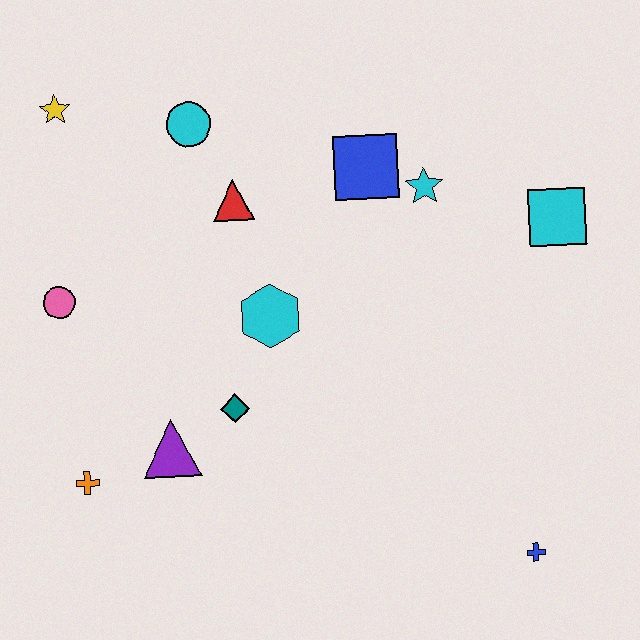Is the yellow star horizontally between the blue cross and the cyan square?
No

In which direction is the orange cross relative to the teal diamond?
The orange cross is to the left of the teal diamond.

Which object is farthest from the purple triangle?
The cyan square is farthest from the purple triangle.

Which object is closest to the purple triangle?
The teal diamond is closest to the purple triangle.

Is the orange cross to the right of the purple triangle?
No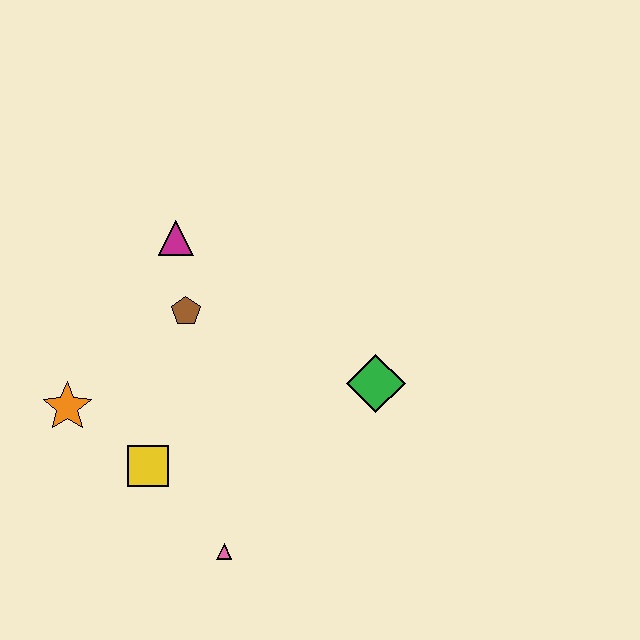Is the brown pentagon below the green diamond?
No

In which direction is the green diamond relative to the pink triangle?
The green diamond is above the pink triangle.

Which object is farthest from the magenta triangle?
The pink triangle is farthest from the magenta triangle.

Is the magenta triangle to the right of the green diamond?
No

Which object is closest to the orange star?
The yellow square is closest to the orange star.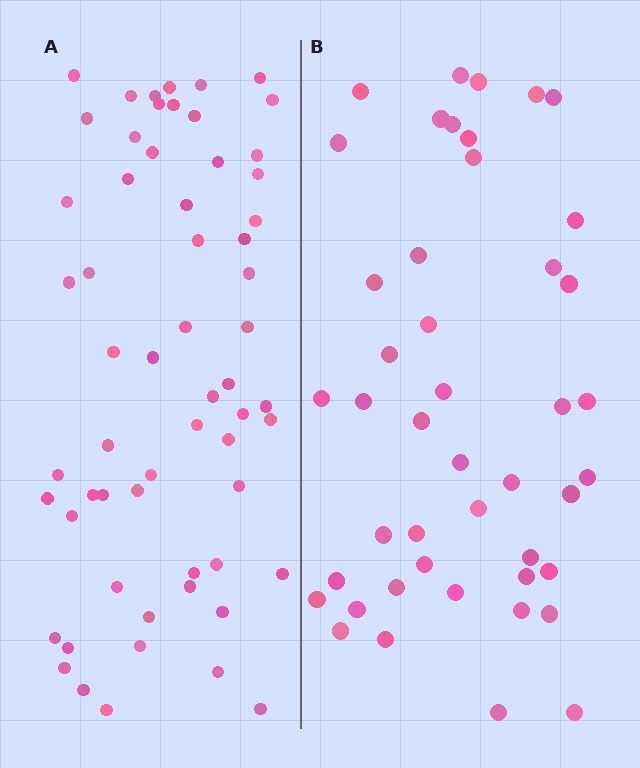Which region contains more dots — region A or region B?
Region A (the left region) has more dots.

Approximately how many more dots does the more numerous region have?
Region A has approximately 15 more dots than region B.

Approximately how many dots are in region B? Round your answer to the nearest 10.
About 40 dots. (The exact count is 45, which rounds to 40.)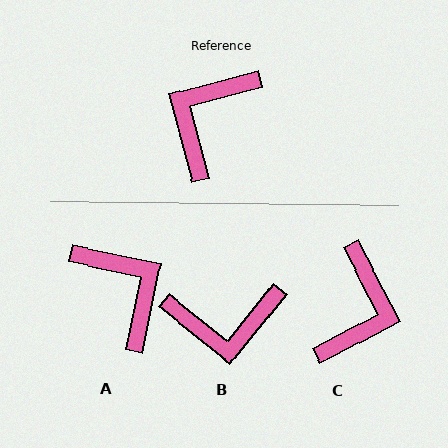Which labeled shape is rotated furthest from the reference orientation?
C, about 167 degrees away.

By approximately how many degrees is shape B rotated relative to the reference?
Approximately 126 degrees counter-clockwise.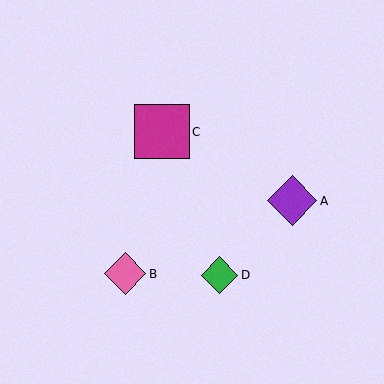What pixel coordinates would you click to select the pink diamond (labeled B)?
Click at (125, 274) to select the pink diamond B.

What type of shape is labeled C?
Shape C is a magenta square.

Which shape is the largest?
The magenta square (labeled C) is the largest.